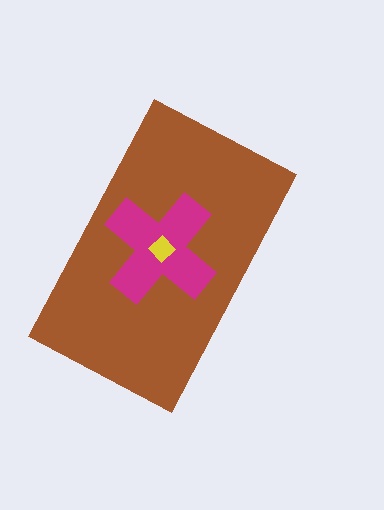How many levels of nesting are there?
3.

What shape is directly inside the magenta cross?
The yellow diamond.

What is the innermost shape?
The yellow diamond.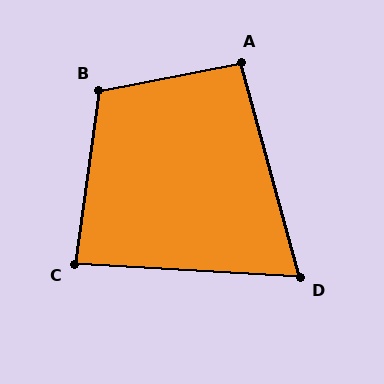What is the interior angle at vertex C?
Approximately 85 degrees (approximately right).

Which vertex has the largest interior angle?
B, at approximately 109 degrees.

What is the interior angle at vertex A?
Approximately 95 degrees (approximately right).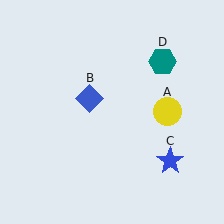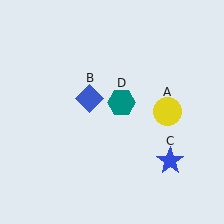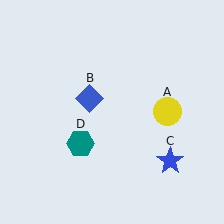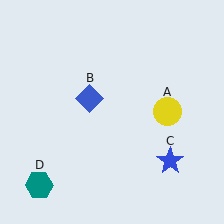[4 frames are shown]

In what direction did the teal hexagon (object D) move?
The teal hexagon (object D) moved down and to the left.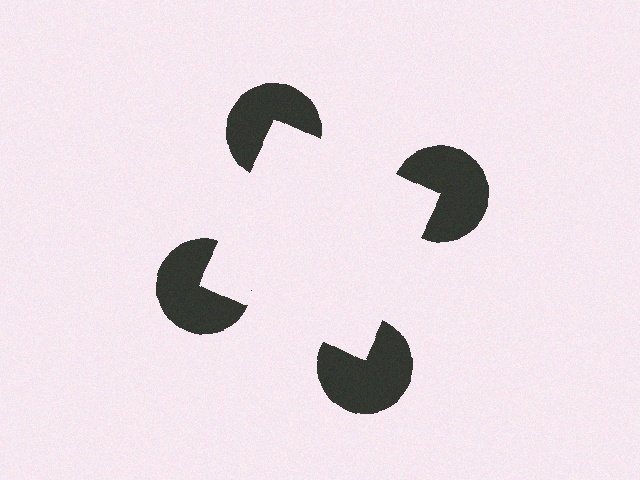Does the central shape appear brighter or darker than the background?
It typically appears slightly brighter than the background, even though no actual brightness change is drawn.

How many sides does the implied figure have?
4 sides.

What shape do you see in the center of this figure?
An illusory square — its edges are inferred from the aligned wedge cuts in the pac-man discs, not physically drawn.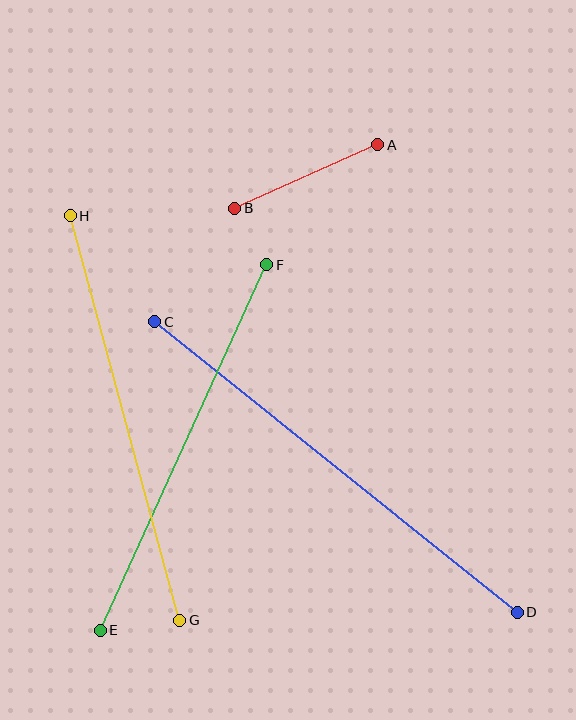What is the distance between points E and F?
The distance is approximately 401 pixels.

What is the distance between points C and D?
The distance is approximately 464 pixels.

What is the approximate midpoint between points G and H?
The midpoint is at approximately (125, 418) pixels.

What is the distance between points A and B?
The distance is approximately 157 pixels.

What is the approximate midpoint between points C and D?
The midpoint is at approximately (336, 467) pixels.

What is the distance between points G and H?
The distance is approximately 419 pixels.